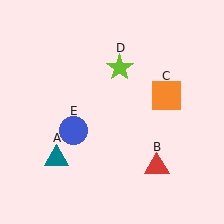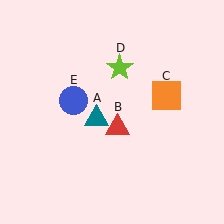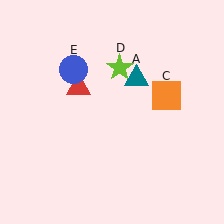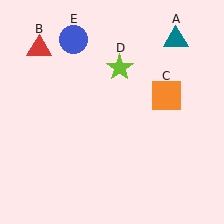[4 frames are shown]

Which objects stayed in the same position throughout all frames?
Orange square (object C) and lime star (object D) remained stationary.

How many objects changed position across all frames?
3 objects changed position: teal triangle (object A), red triangle (object B), blue circle (object E).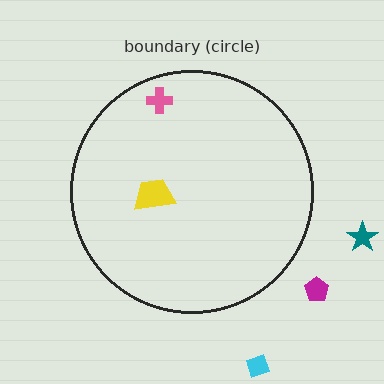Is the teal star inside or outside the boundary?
Outside.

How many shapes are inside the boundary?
2 inside, 3 outside.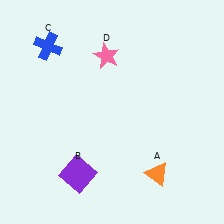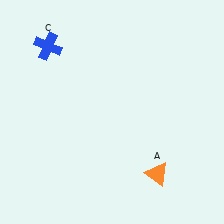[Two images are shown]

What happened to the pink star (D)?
The pink star (D) was removed in Image 2. It was in the top-left area of Image 1.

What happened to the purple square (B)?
The purple square (B) was removed in Image 2. It was in the bottom-left area of Image 1.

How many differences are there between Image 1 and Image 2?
There are 2 differences between the two images.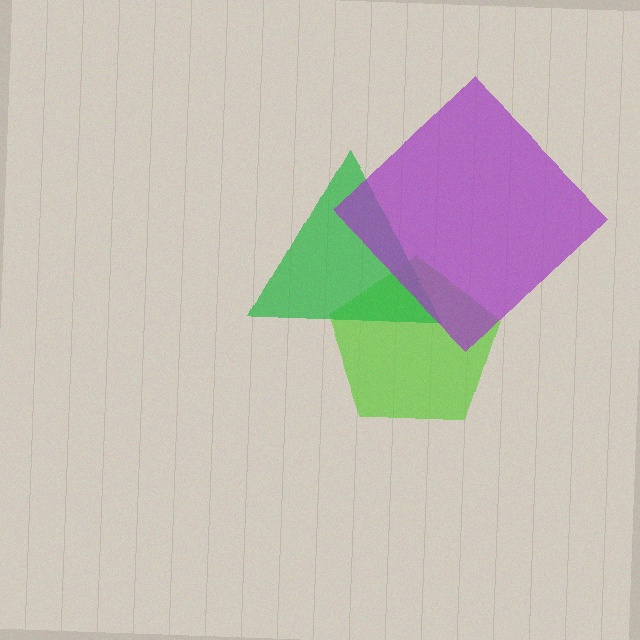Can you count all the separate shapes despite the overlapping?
Yes, there are 3 separate shapes.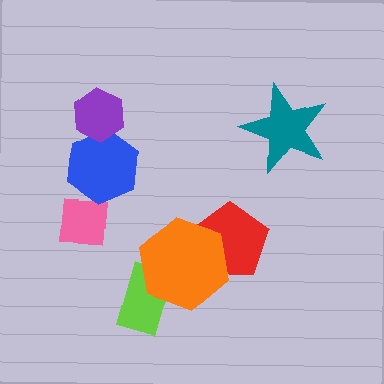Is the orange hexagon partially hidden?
No, no other shape covers it.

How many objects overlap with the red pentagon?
1 object overlaps with the red pentagon.